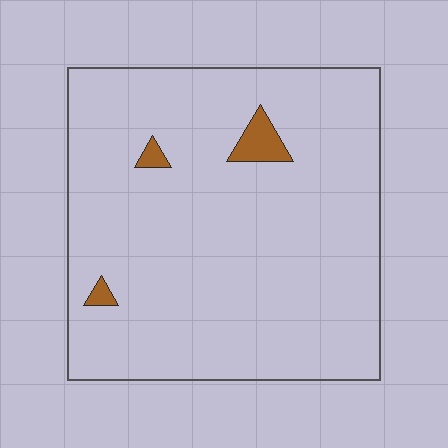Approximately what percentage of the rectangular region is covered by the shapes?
Approximately 5%.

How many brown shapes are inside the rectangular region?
3.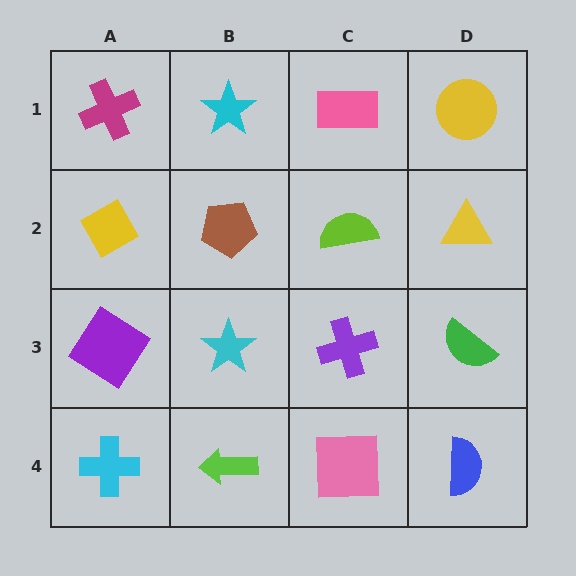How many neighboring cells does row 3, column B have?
4.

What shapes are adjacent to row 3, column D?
A yellow triangle (row 2, column D), a blue semicircle (row 4, column D), a purple cross (row 3, column C).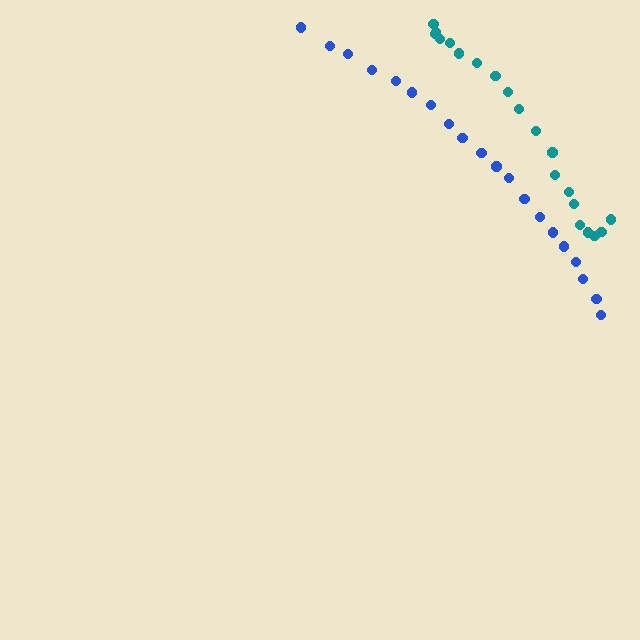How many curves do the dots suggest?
There are 2 distinct paths.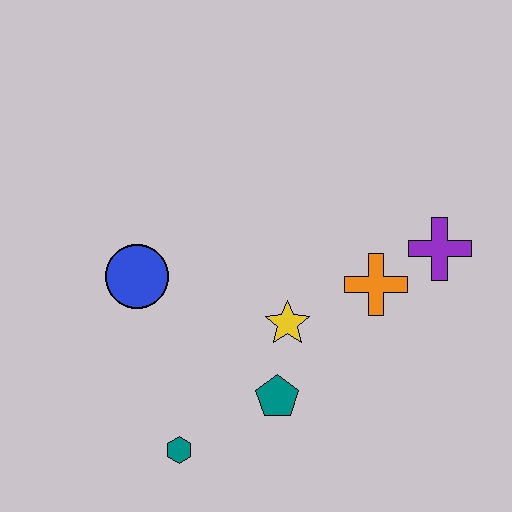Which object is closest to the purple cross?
The orange cross is closest to the purple cross.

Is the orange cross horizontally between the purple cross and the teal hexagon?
Yes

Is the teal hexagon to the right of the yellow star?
No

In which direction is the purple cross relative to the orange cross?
The purple cross is to the right of the orange cross.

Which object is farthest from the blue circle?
The purple cross is farthest from the blue circle.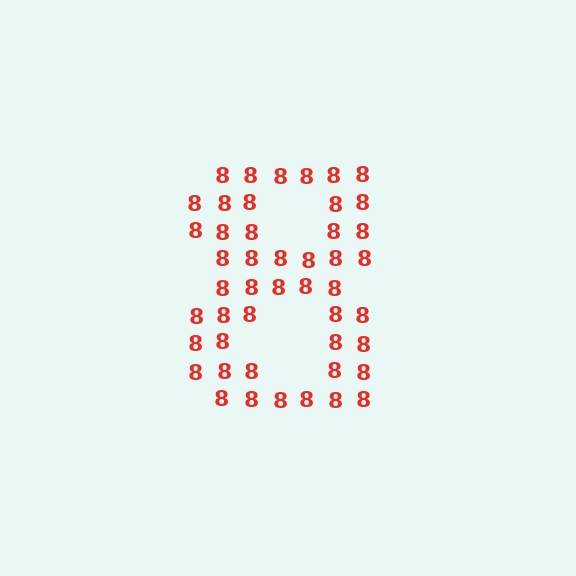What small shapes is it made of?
It is made of small digit 8's.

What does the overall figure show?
The overall figure shows the digit 8.